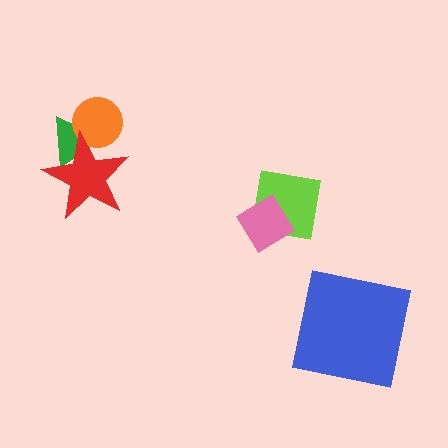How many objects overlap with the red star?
2 objects overlap with the red star.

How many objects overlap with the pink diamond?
1 object overlaps with the pink diamond.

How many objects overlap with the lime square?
1 object overlaps with the lime square.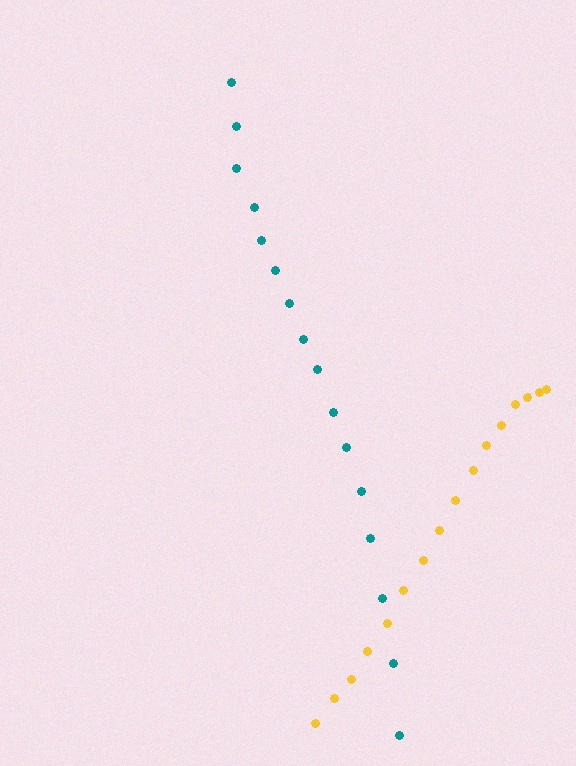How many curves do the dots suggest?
There are 2 distinct paths.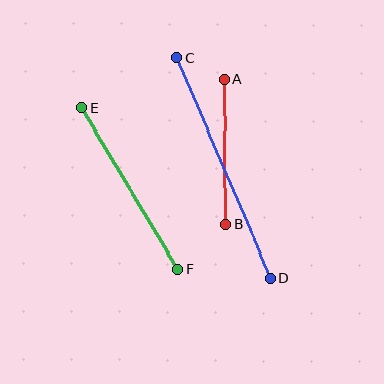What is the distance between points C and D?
The distance is approximately 240 pixels.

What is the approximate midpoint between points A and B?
The midpoint is at approximately (225, 152) pixels.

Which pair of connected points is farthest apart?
Points C and D are farthest apart.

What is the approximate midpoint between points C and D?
The midpoint is at approximately (224, 168) pixels.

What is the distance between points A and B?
The distance is approximately 145 pixels.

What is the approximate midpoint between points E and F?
The midpoint is at approximately (130, 188) pixels.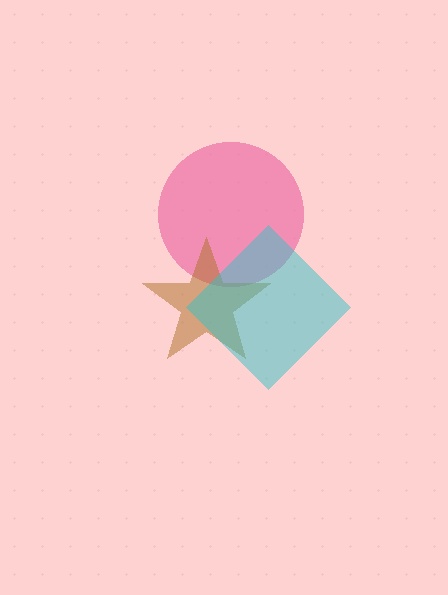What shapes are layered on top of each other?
The layered shapes are: a pink circle, a brown star, a cyan diamond.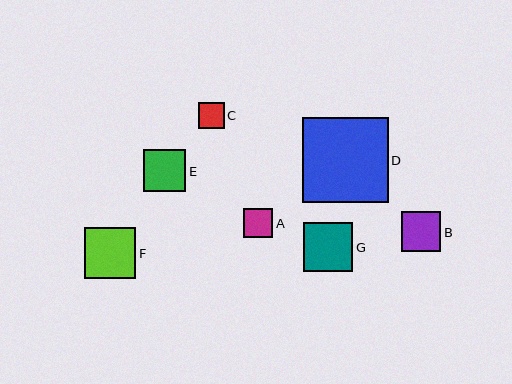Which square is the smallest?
Square C is the smallest with a size of approximately 26 pixels.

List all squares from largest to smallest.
From largest to smallest: D, F, G, E, B, A, C.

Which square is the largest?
Square D is the largest with a size of approximately 85 pixels.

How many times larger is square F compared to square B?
Square F is approximately 1.3 times the size of square B.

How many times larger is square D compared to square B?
Square D is approximately 2.1 times the size of square B.